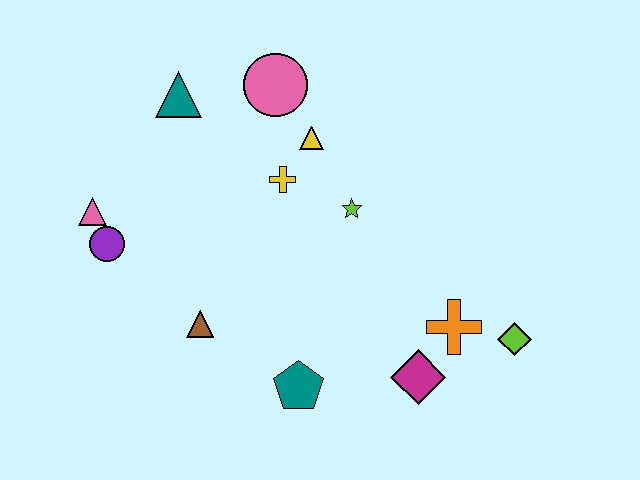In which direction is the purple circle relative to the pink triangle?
The purple circle is below the pink triangle.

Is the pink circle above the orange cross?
Yes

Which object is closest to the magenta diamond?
The orange cross is closest to the magenta diamond.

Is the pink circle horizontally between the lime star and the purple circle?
Yes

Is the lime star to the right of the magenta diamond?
No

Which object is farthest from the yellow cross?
The lime diamond is farthest from the yellow cross.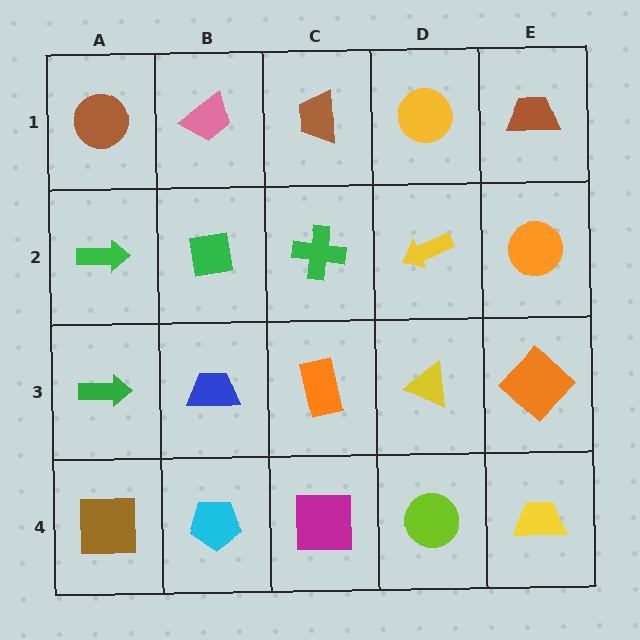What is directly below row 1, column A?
A green arrow.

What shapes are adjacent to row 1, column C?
A green cross (row 2, column C), a pink trapezoid (row 1, column B), a yellow circle (row 1, column D).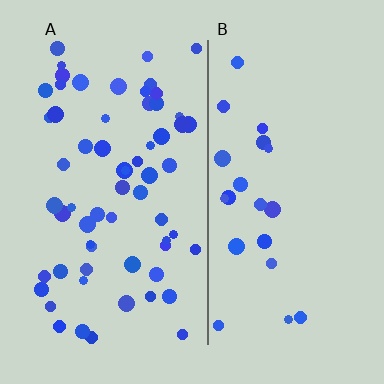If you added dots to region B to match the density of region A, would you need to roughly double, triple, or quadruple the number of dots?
Approximately triple.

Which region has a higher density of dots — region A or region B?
A (the left).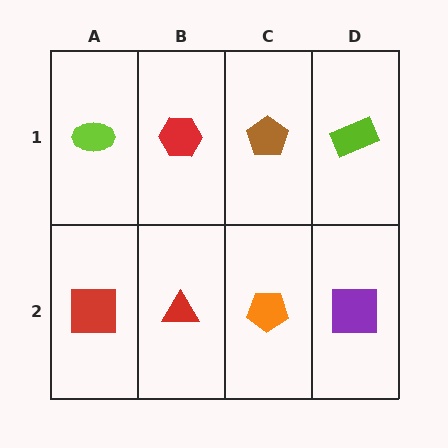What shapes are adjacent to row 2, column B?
A red hexagon (row 1, column B), a red square (row 2, column A), an orange pentagon (row 2, column C).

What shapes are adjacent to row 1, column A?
A red square (row 2, column A), a red hexagon (row 1, column B).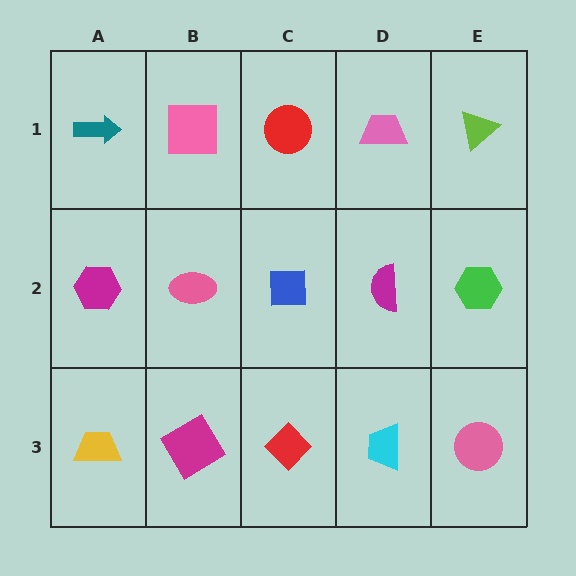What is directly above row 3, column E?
A green hexagon.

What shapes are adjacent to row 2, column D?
A pink trapezoid (row 1, column D), a cyan trapezoid (row 3, column D), a blue square (row 2, column C), a green hexagon (row 2, column E).